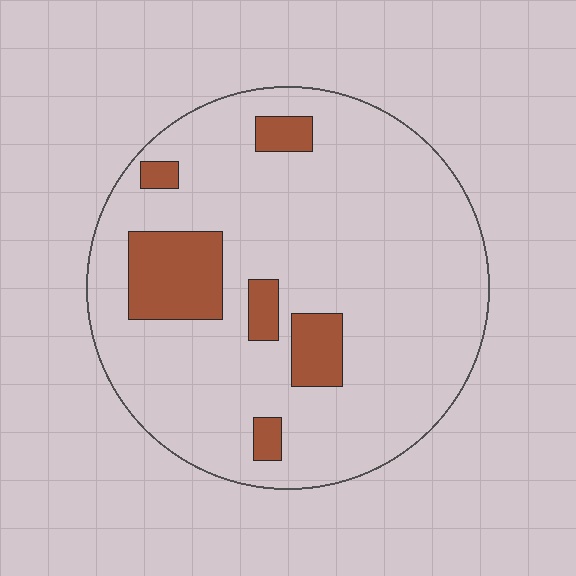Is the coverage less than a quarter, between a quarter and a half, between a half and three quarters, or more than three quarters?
Less than a quarter.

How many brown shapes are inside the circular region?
6.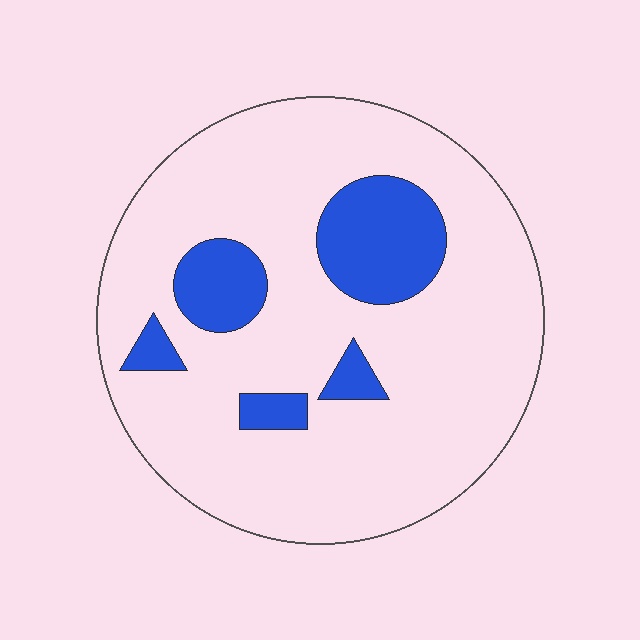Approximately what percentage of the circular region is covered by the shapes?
Approximately 15%.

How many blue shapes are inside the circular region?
5.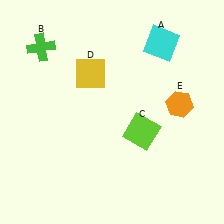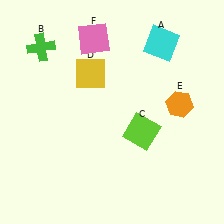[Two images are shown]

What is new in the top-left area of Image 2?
A pink square (F) was added in the top-left area of Image 2.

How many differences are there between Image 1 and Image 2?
There is 1 difference between the two images.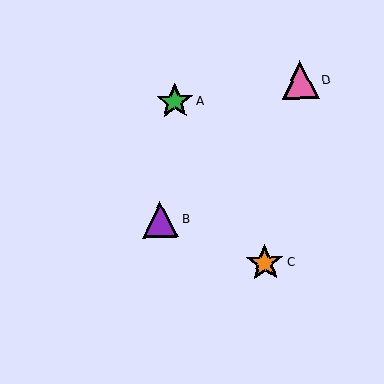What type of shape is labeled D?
Shape D is a pink triangle.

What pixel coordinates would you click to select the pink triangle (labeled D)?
Click at (300, 80) to select the pink triangle D.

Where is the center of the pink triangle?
The center of the pink triangle is at (300, 80).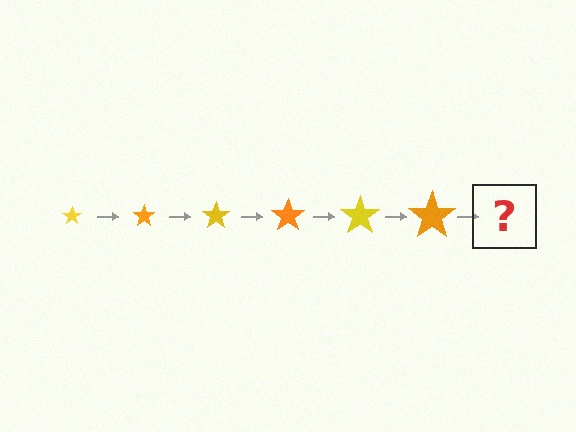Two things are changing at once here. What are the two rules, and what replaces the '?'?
The two rules are that the star grows larger each step and the color cycles through yellow and orange. The '?' should be a yellow star, larger than the previous one.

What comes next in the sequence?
The next element should be a yellow star, larger than the previous one.